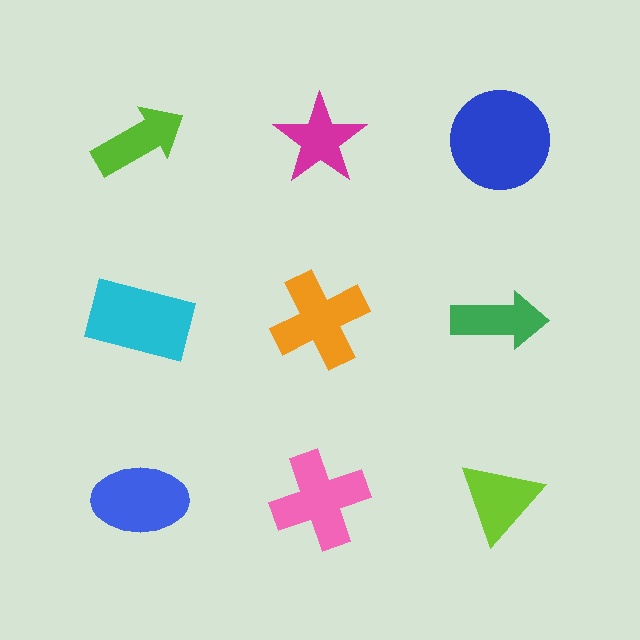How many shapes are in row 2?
3 shapes.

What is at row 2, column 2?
An orange cross.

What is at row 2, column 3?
A green arrow.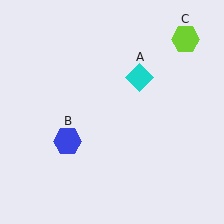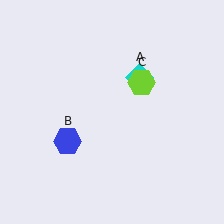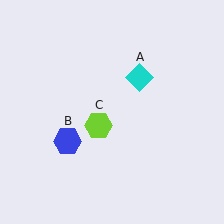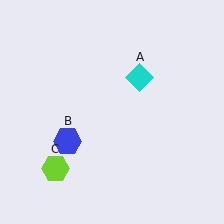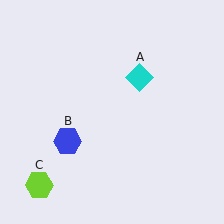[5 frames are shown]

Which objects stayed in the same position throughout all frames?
Cyan diamond (object A) and blue hexagon (object B) remained stationary.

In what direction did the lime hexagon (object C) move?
The lime hexagon (object C) moved down and to the left.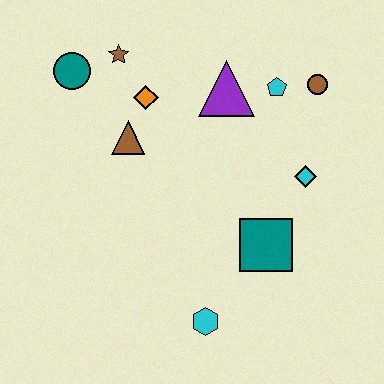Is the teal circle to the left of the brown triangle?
Yes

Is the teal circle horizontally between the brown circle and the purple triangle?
No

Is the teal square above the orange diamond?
No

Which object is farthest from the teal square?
The teal circle is farthest from the teal square.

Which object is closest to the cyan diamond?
The teal square is closest to the cyan diamond.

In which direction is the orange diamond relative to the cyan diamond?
The orange diamond is to the left of the cyan diamond.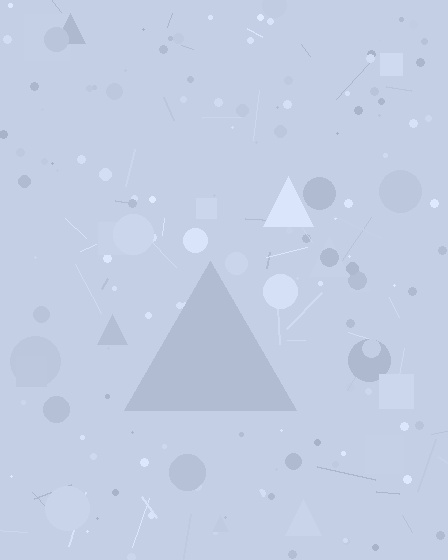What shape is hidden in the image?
A triangle is hidden in the image.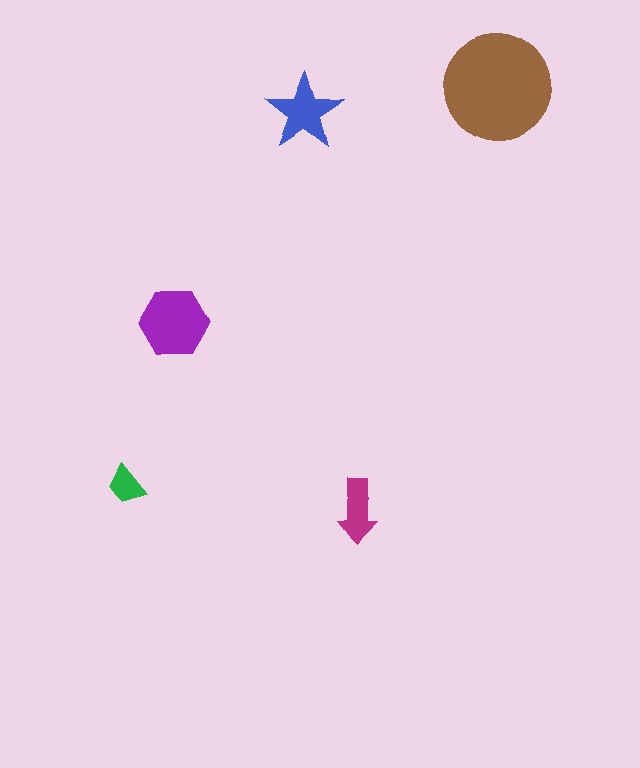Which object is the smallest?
The green trapezoid.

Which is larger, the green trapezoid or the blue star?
The blue star.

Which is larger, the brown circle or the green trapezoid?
The brown circle.